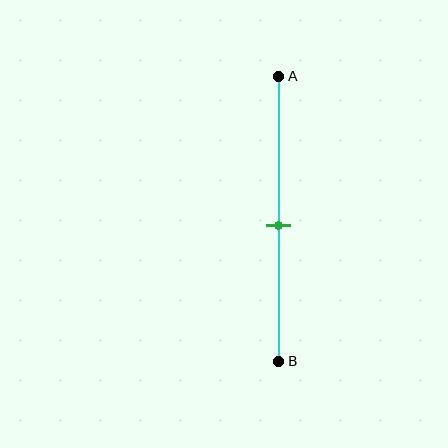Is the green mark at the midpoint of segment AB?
Yes, the mark is approximately at the midpoint.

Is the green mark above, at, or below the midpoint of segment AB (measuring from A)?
The green mark is approximately at the midpoint of segment AB.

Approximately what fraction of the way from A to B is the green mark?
The green mark is approximately 50% of the way from A to B.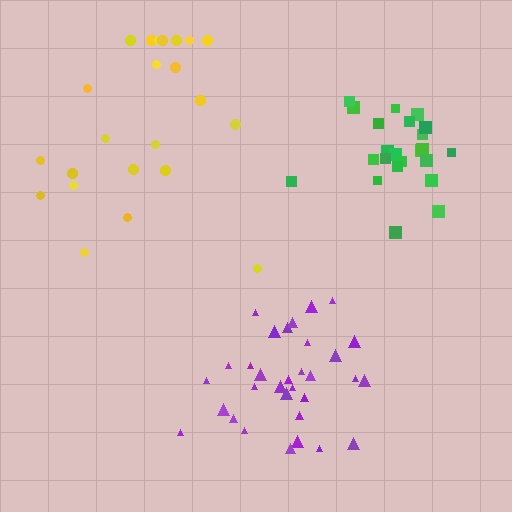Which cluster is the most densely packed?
Green.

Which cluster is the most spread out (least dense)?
Yellow.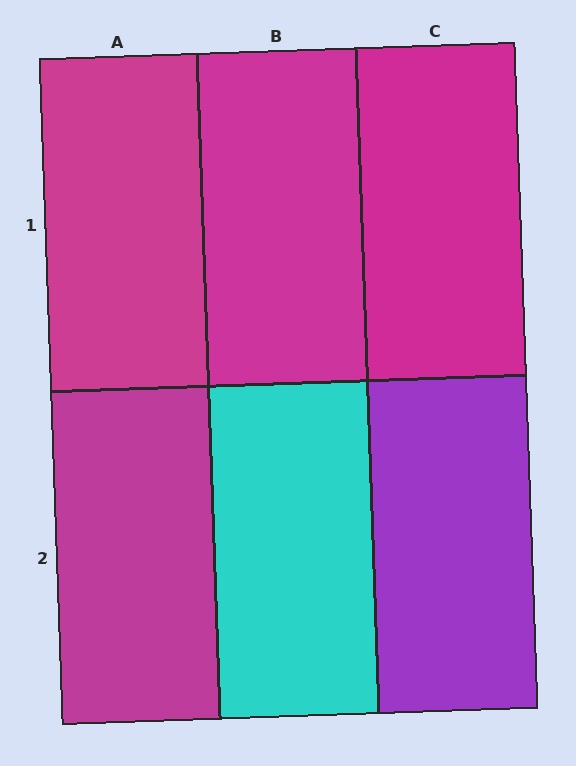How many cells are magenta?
4 cells are magenta.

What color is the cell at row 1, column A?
Magenta.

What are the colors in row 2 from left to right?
Magenta, cyan, purple.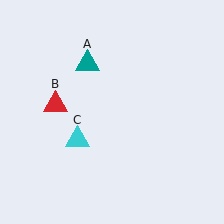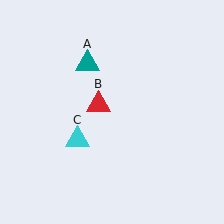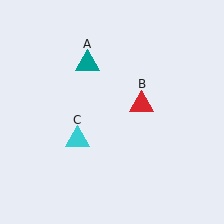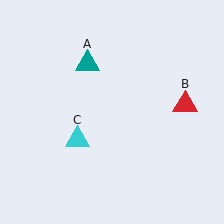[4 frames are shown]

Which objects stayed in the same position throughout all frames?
Teal triangle (object A) and cyan triangle (object C) remained stationary.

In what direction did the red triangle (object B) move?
The red triangle (object B) moved right.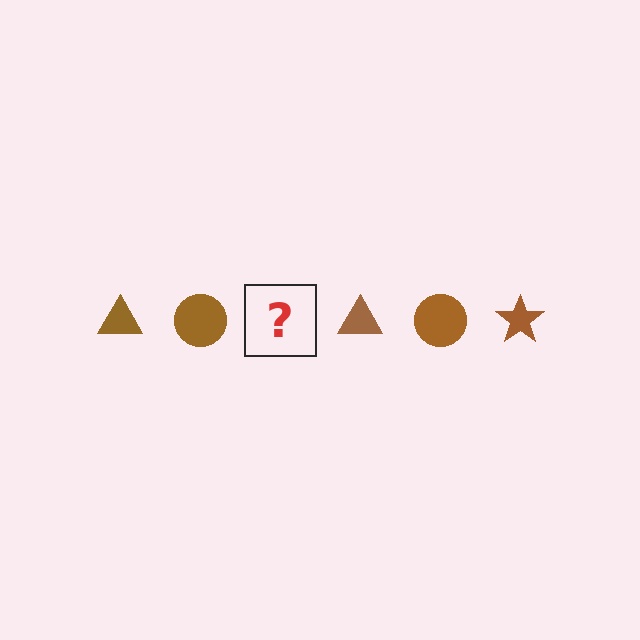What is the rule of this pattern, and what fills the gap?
The rule is that the pattern cycles through triangle, circle, star shapes in brown. The gap should be filled with a brown star.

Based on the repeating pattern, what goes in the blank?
The blank should be a brown star.